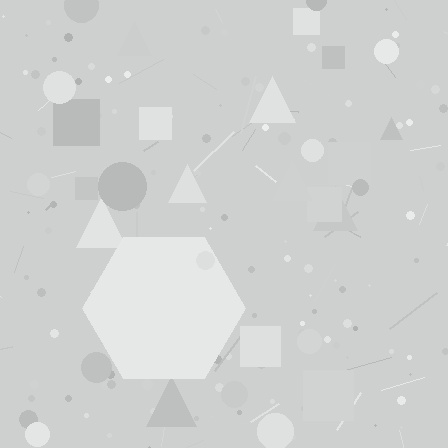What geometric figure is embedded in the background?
A hexagon is embedded in the background.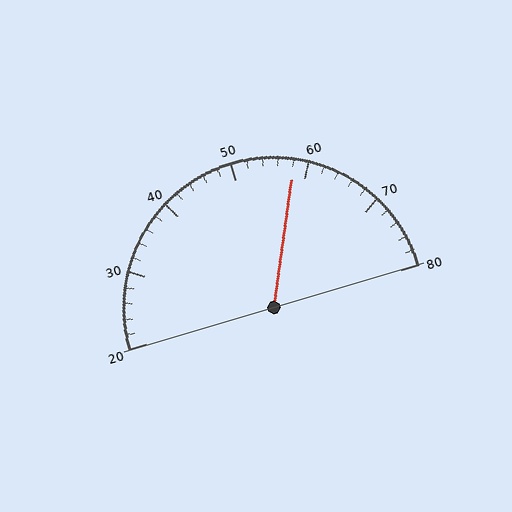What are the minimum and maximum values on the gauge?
The gauge ranges from 20 to 80.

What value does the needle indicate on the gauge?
The needle indicates approximately 58.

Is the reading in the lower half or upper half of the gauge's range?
The reading is in the upper half of the range (20 to 80).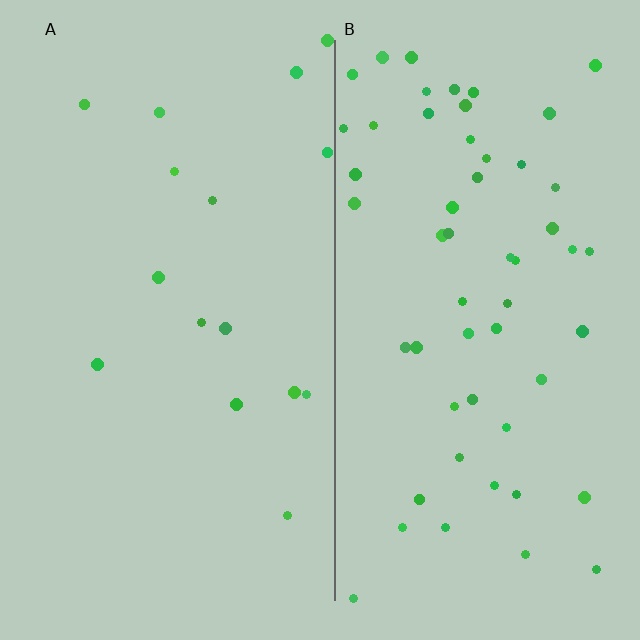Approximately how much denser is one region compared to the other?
Approximately 3.6× — region B over region A.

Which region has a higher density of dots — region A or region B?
B (the right).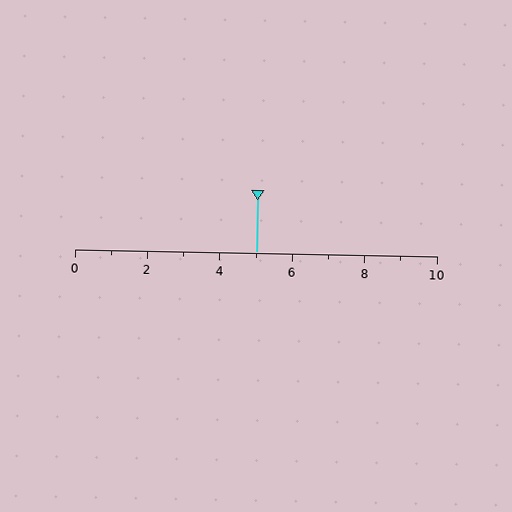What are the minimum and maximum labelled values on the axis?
The axis runs from 0 to 10.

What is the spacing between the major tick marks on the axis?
The major ticks are spaced 2 apart.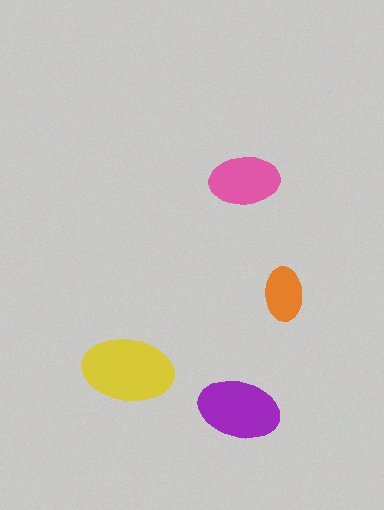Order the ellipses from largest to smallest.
the yellow one, the purple one, the pink one, the orange one.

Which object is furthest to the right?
The orange ellipse is rightmost.